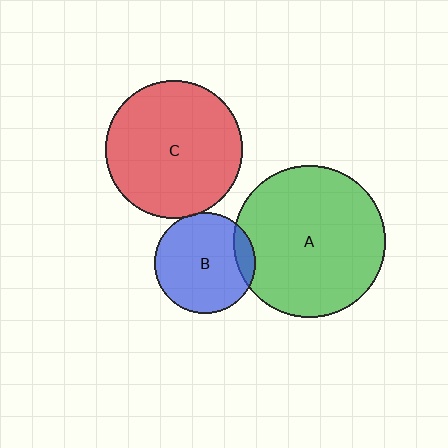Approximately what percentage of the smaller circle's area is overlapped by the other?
Approximately 10%.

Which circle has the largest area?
Circle A (green).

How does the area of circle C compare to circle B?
Approximately 1.8 times.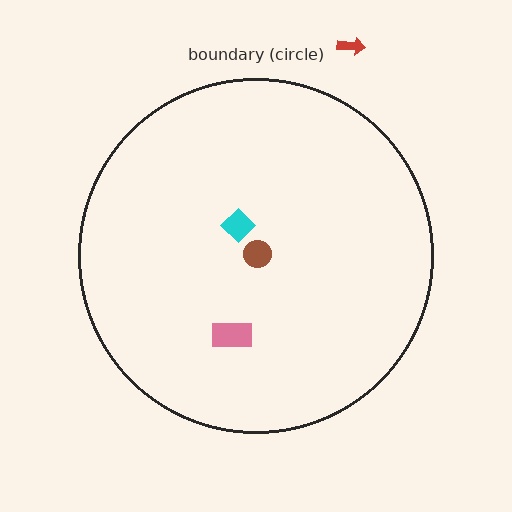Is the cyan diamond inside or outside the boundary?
Inside.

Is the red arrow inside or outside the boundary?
Outside.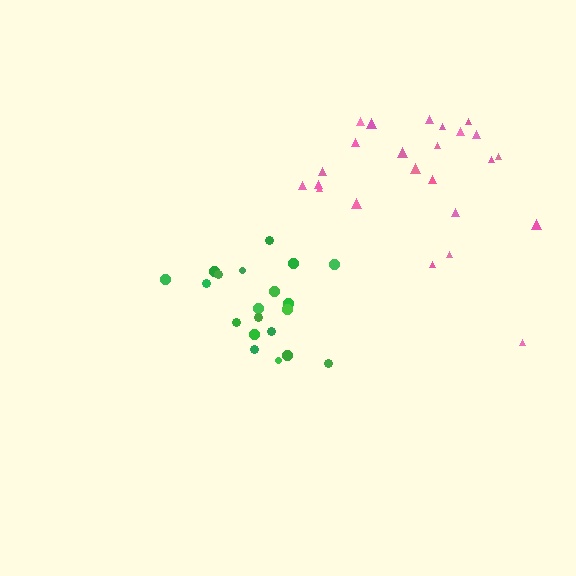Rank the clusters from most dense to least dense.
green, pink.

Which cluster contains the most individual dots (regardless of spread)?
Pink (24).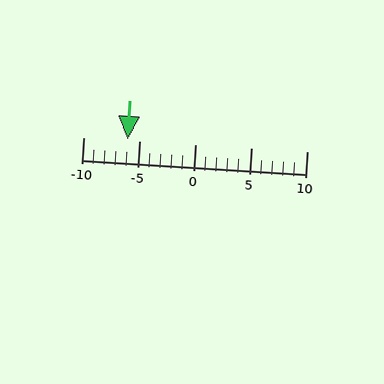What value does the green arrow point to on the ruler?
The green arrow points to approximately -6.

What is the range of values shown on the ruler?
The ruler shows values from -10 to 10.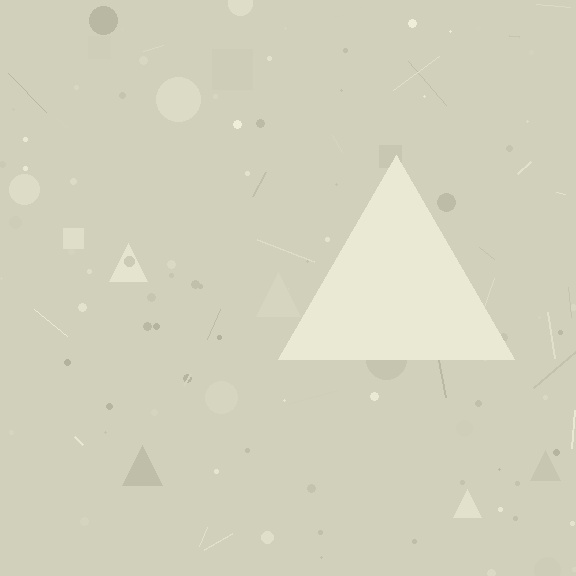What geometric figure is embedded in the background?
A triangle is embedded in the background.